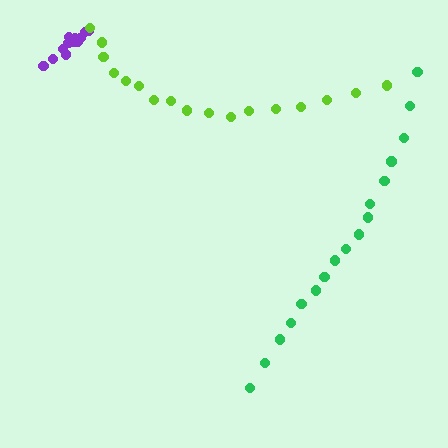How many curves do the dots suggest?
There are 3 distinct paths.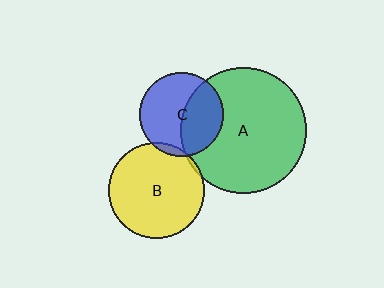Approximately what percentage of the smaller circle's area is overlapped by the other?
Approximately 40%.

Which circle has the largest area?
Circle A (green).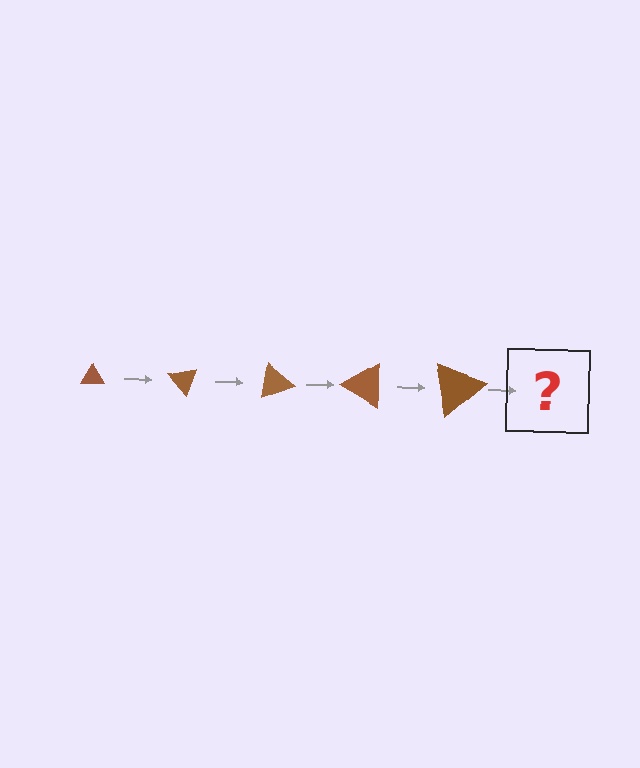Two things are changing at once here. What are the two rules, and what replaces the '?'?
The two rules are that the triangle grows larger each step and it rotates 50 degrees each step. The '?' should be a triangle, larger than the previous one and rotated 250 degrees from the start.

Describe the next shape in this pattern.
It should be a triangle, larger than the previous one and rotated 250 degrees from the start.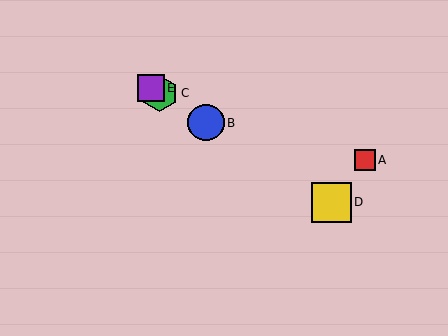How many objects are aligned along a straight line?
4 objects (B, C, D, E) are aligned along a straight line.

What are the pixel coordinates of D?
Object D is at (331, 202).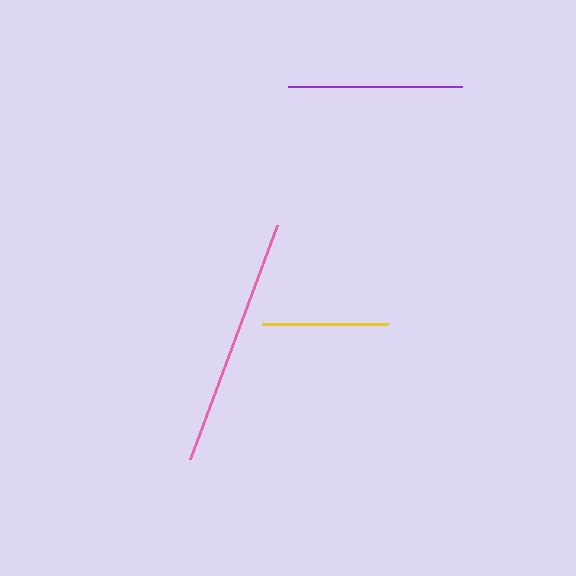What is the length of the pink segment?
The pink segment is approximately 250 pixels long.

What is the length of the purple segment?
The purple segment is approximately 174 pixels long.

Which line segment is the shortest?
The yellow line is the shortest at approximately 126 pixels.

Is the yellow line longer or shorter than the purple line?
The purple line is longer than the yellow line.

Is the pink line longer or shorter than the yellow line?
The pink line is longer than the yellow line.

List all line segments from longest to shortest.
From longest to shortest: pink, purple, yellow.